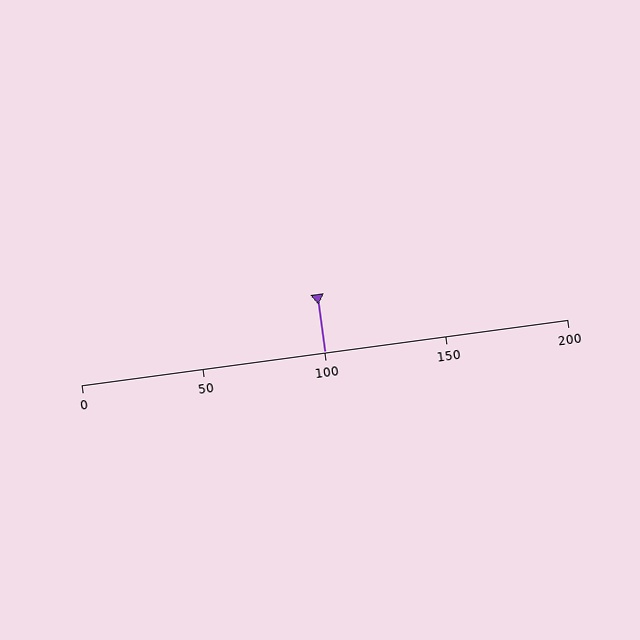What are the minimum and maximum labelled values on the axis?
The axis runs from 0 to 200.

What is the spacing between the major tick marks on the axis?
The major ticks are spaced 50 apart.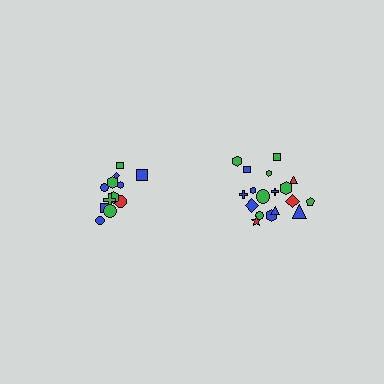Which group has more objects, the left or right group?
The right group.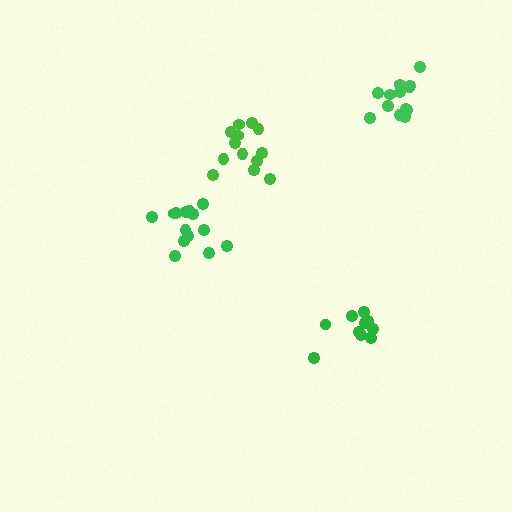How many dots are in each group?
Group 1: 10 dots, Group 2: 14 dots, Group 3: 13 dots, Group 4: 13 dots (50 total).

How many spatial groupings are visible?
There are 4 spatial groupings.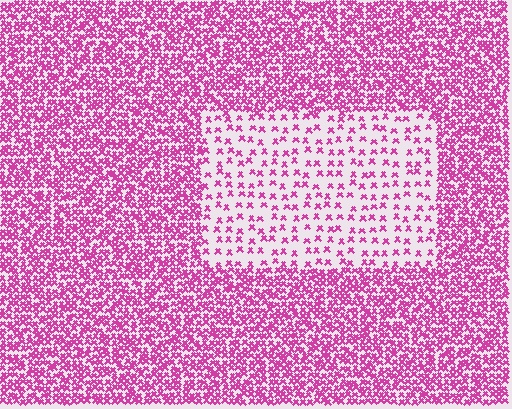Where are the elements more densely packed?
The elements are more densely packed outside the rectangle boundary.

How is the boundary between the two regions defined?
The boundary is defined by a change in element density (approximately 2.9x ratio). All elements are the same color, size, and shape.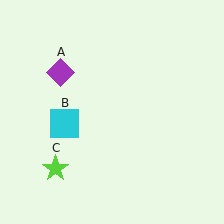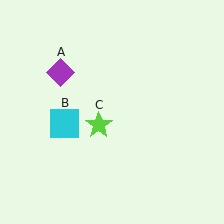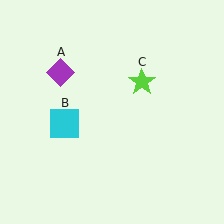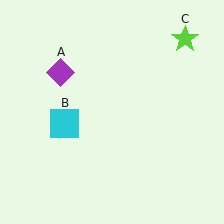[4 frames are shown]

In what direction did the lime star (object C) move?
The lime star (object C) moved up and to the right.